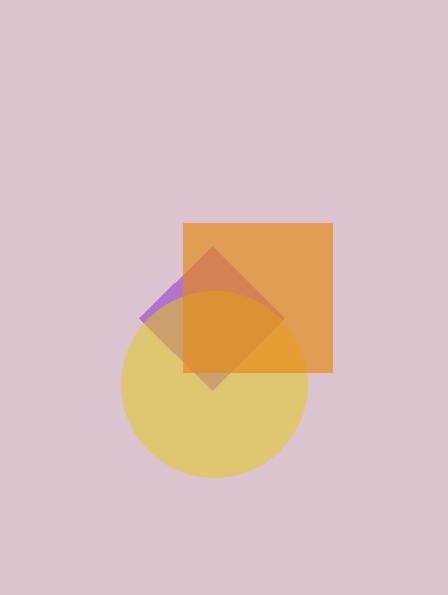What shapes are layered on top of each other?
The layered shapes are: a purple diamond, a yellow circle, an orange square.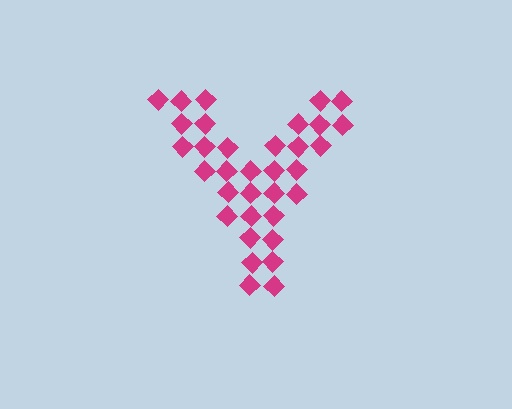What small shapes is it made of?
It is made of small diamonds.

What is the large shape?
The large shape is the letter Y.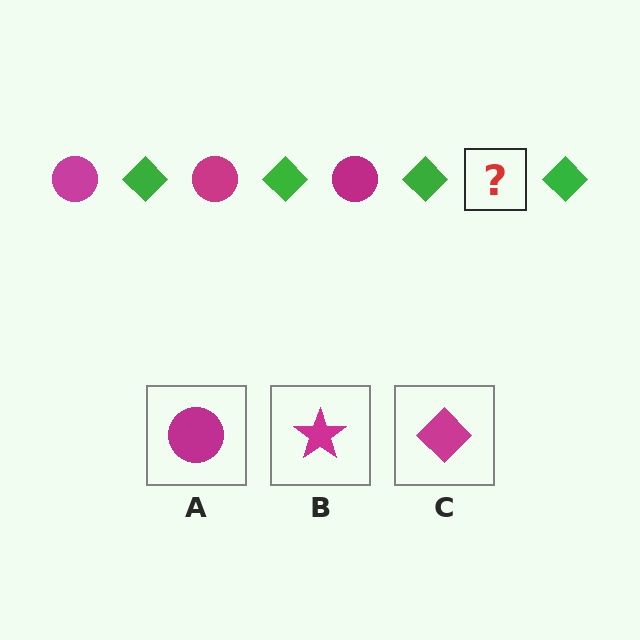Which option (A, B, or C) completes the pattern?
A.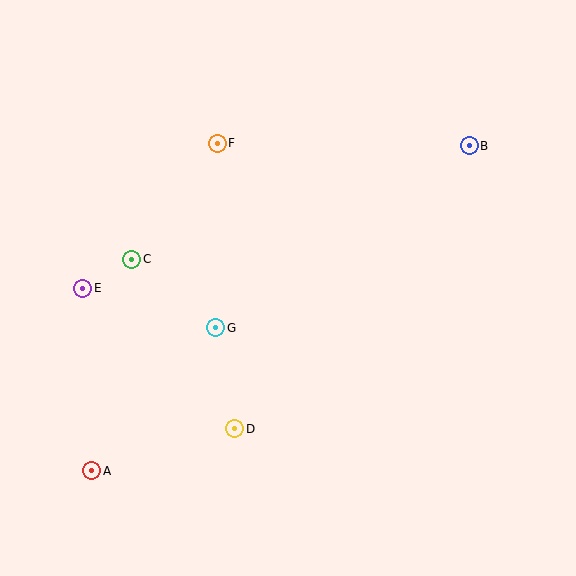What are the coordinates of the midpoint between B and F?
The midpoint between B and F is at (343, 145).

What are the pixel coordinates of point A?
Point A is at (92, 471).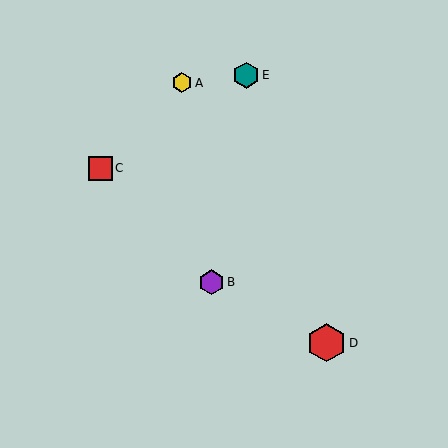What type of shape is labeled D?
Shape D is a red hexagon.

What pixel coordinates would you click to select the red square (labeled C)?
Click at (101, 168) to select the red square C.